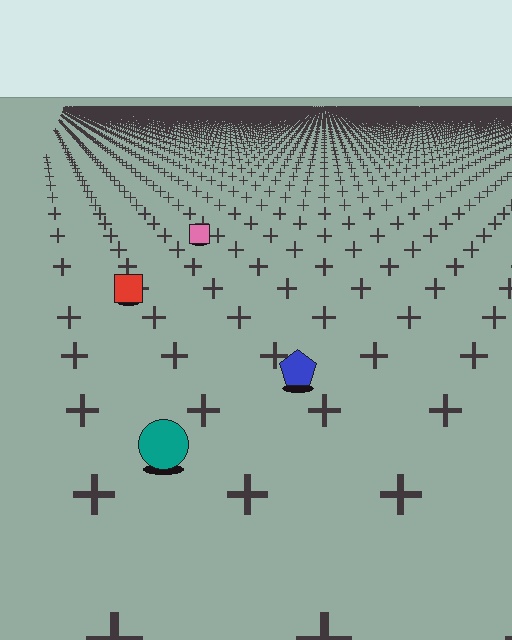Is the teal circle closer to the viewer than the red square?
Yes. The teal circle is closer — you can tell from the texture gradient: the ground texture is coarser near it.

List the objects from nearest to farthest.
From nearest to farthest: the teal circle, the blue pentagon, the red square, the pink square.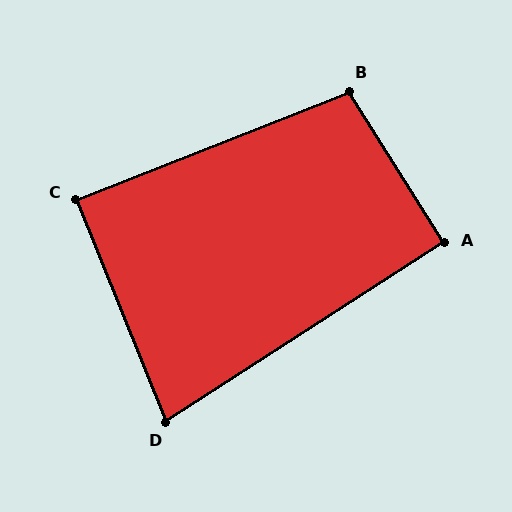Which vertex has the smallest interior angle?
D, at approximately 79 degrees.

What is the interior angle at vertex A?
Approximately 91 degrees (approximately right).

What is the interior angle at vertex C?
Approximately 89 degrees (approximately right).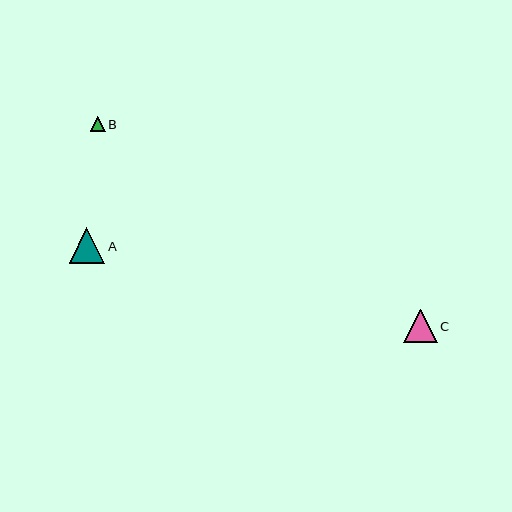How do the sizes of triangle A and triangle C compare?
Triangle A and triangle C are approximately the same size.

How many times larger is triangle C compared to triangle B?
Triangle C is approximately 2.2 times the size of triangle B.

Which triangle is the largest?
Triangle A is the largest with a size of approximately 36 pixels.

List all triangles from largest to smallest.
From largest to smallest: A, C, B.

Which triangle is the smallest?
Triangle B is the smallest with a size of approximately 15 pixels.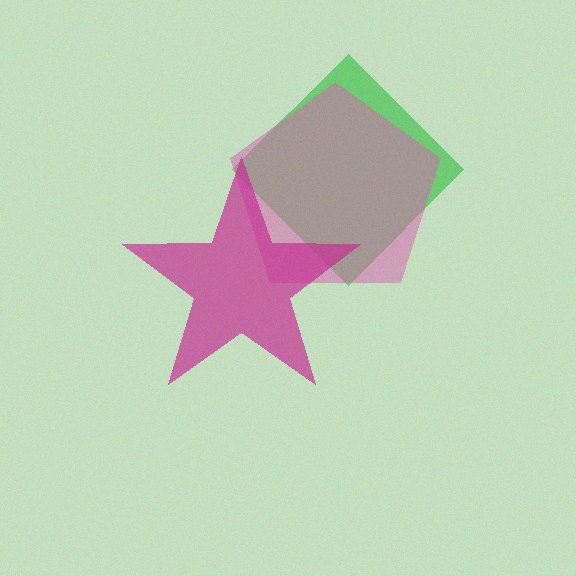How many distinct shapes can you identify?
There are 3 distinct shapes: a green diamond, a pink pentagon, a magenta star.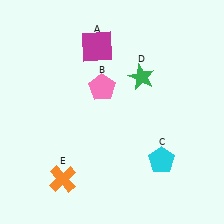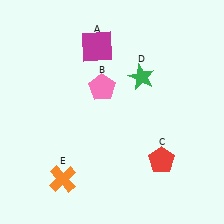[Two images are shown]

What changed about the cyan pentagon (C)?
In Image 1, C is cyan. In Image 2, it changed to red.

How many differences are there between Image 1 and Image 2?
There is 1 difference between the two images.